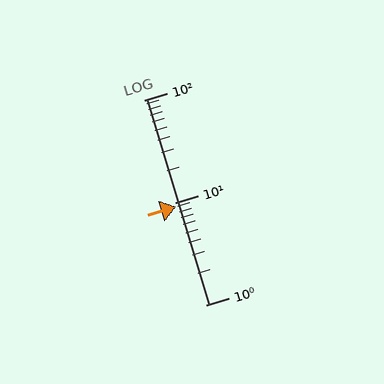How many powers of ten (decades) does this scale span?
The scale spans 2 decades, from 1 to 100.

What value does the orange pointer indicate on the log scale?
The pointer indicates approximately 9.1.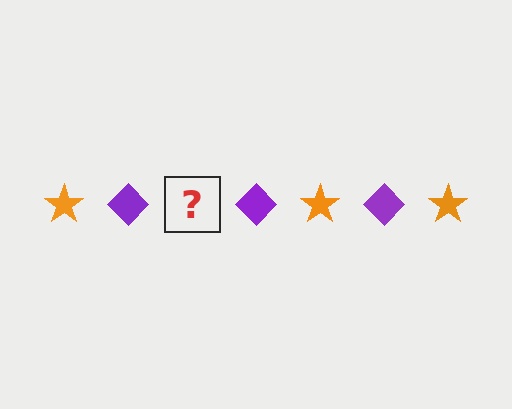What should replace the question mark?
The question mark should be replaced with an orange star.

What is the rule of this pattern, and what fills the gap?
The rule is that the pattern alternates between orange star and purple diamond. The gap should be filled with an orange star.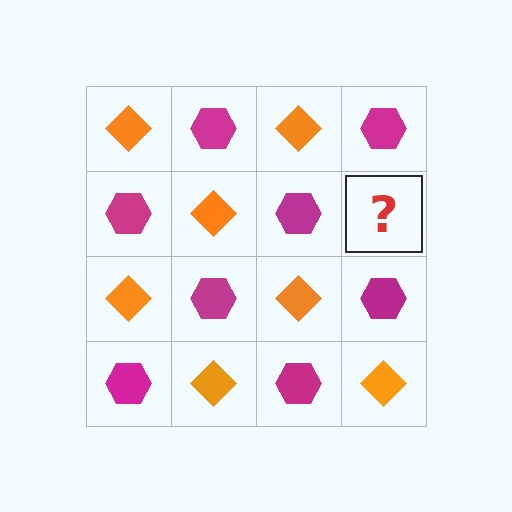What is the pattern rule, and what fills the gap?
The rule is that it alternates orange diamond and magenta hexagon in a checkerboard pattern. The gap should be filled with an orange diamond.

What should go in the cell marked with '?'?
The missing cell should contain an orange diamond.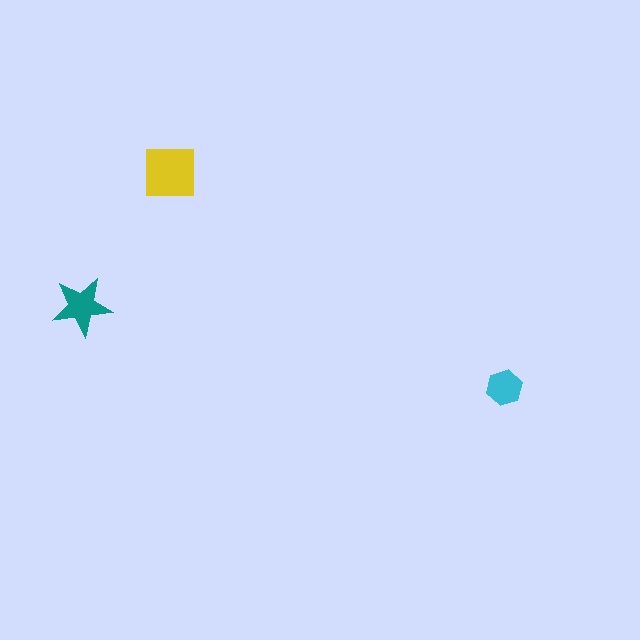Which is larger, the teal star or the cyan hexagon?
The teal star.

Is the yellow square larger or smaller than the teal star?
Larger.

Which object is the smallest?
The cyan hexagon.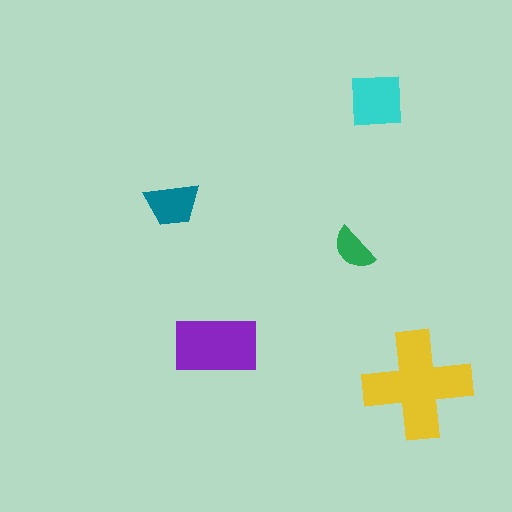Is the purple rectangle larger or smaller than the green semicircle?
Larger.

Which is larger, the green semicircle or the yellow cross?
The yellow cross.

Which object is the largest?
The yellow cross.